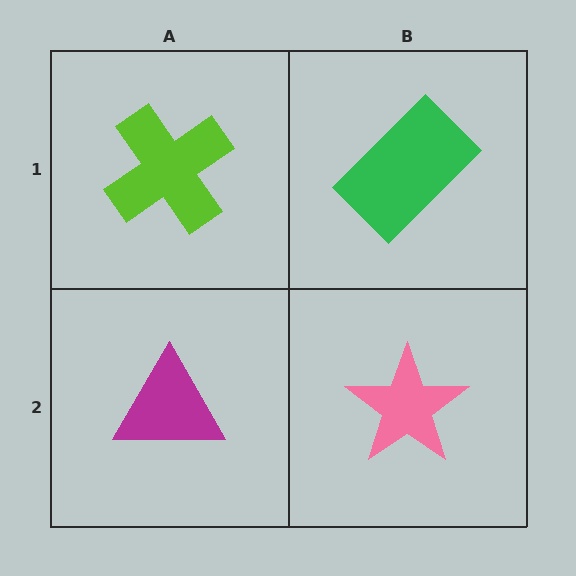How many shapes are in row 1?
2 shapes.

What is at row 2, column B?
A pink star.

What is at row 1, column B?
A green rectangle.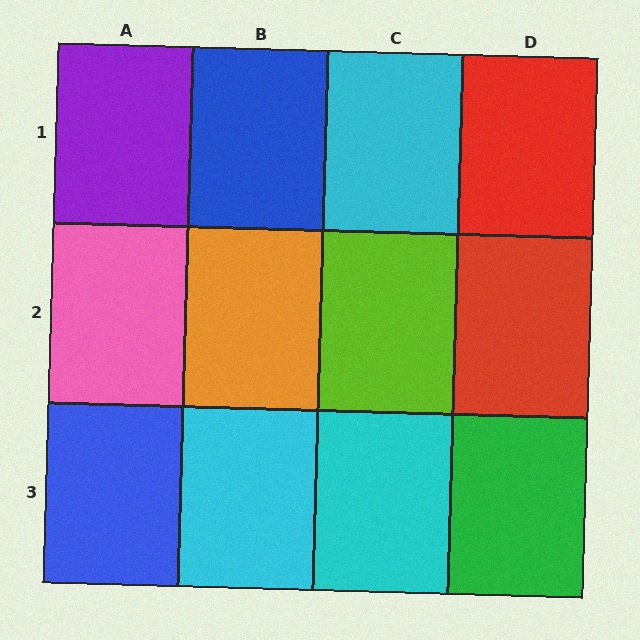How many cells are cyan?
3 cells are cyan.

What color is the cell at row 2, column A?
Pink.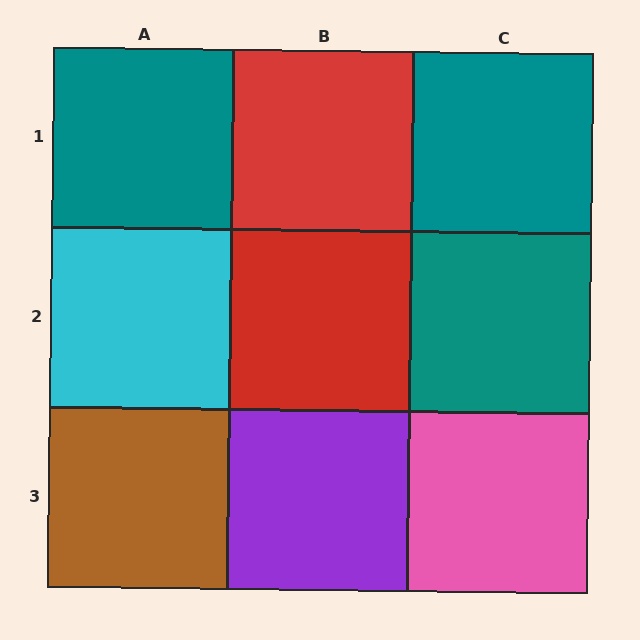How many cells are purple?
1 cell is purple.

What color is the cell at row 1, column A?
Teal.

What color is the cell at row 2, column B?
Red.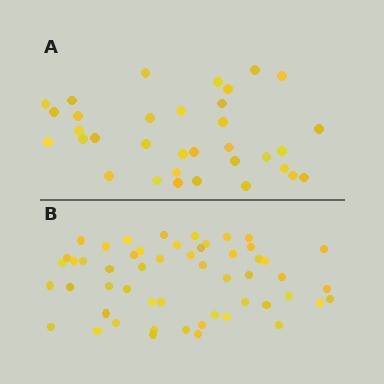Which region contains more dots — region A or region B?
Region B (the bottom region) has more dots.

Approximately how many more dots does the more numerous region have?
Region B has approximately 20 more dots than region A.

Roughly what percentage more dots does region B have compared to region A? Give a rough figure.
About 55% more.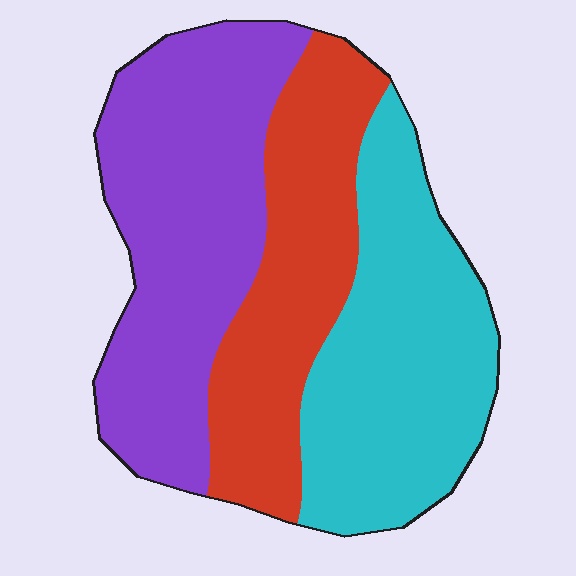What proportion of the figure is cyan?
Cyan takes up about one third (1/3) of the figure.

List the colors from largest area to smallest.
From largest to smallest: purple, cyan, red.